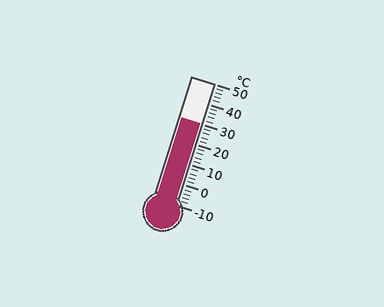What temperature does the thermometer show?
The thermometer shows approximately 30°C.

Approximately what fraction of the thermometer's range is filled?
The thermometer is filled to approximately 65% of its range.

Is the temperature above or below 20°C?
The temperature is above 20°C.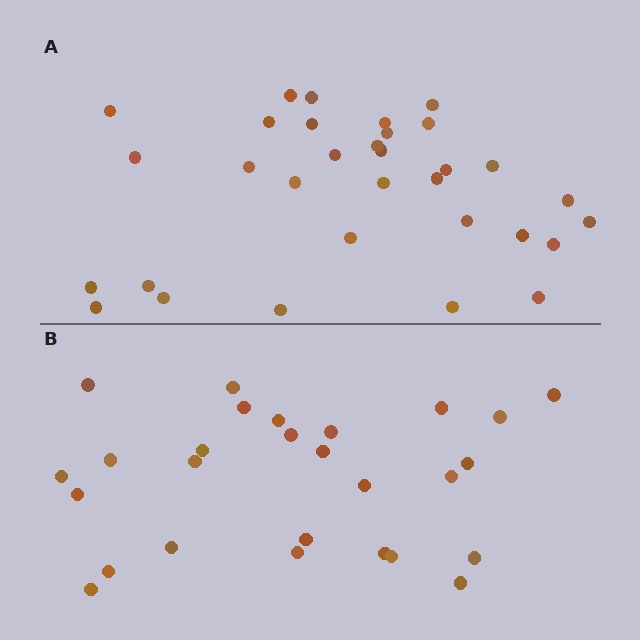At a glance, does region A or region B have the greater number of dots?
Region A (the top region) has more dots.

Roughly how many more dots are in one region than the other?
Region A has about 5 more dots than region B.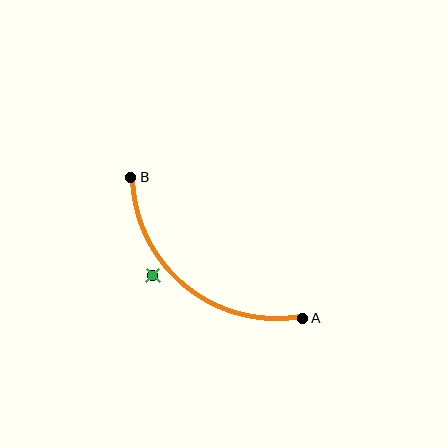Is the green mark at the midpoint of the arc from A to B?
No — the green mark does not lie on the arc at all. It sits slightly outside the curve.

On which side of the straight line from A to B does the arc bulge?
The arc bulges below and to the left of the straight line connecting A and B.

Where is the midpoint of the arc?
The arc midpoint is the point on the curve farthest from the straight line joining A and B. It sits below and to the left of that line.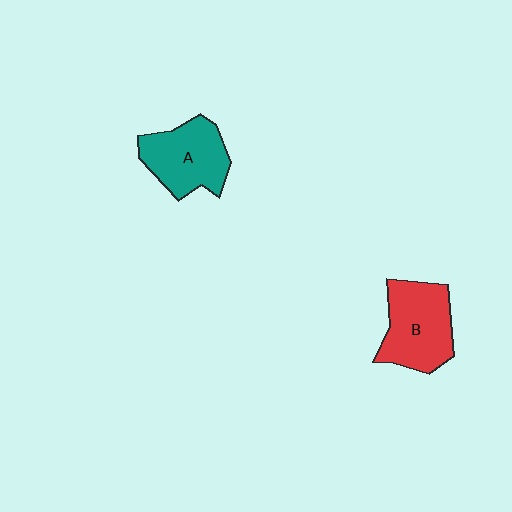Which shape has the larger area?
Shape B (red).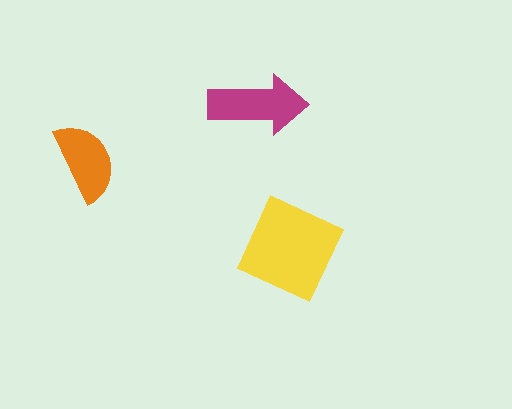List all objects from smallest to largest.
The orange semicircle, the magenta arrow, the yellow diamond.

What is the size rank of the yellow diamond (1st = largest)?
1st.